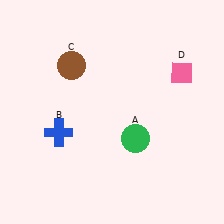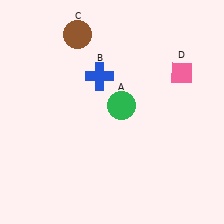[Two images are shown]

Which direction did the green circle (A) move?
The green circle (A) moved up.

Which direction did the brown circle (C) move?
The brown circle (C) moved up.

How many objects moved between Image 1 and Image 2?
3 objects moved between the two images.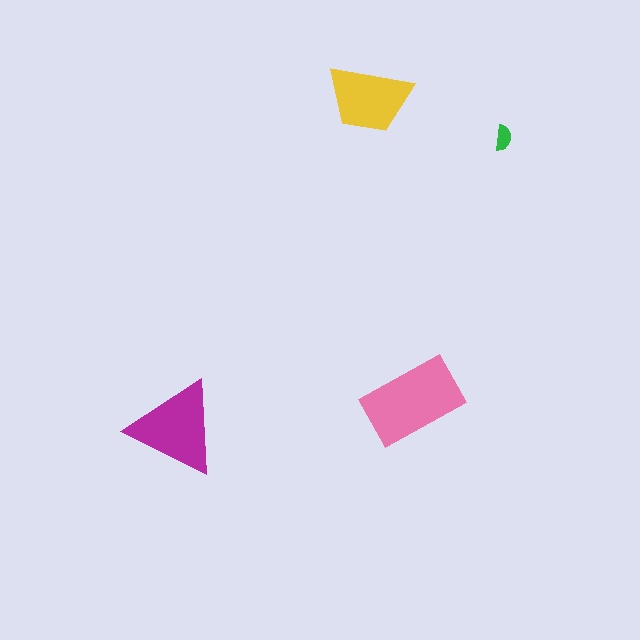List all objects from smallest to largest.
The green semicircle, the yellow trapezoid, the magenta triangle, the pink rectangle.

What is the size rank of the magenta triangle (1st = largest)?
2nd.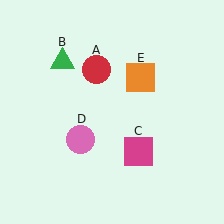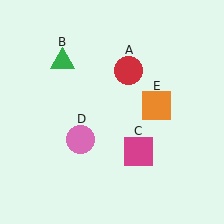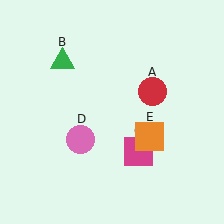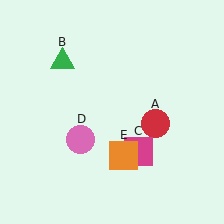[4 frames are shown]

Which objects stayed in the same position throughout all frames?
Green triangle (object B) and magenta square (object C) and pink circle (object D) remained stationary.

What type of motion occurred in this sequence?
The red circle (object A), orange square (object E) rotated clockwise around the center of the scene.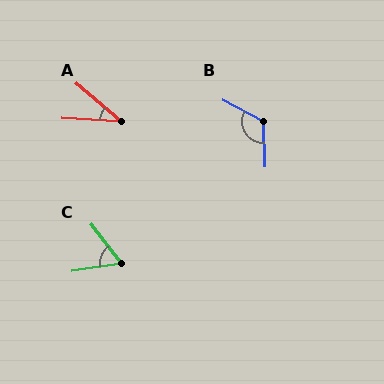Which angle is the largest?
B, at approximately 120 degrees.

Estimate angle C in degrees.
Approximately 61 degrees.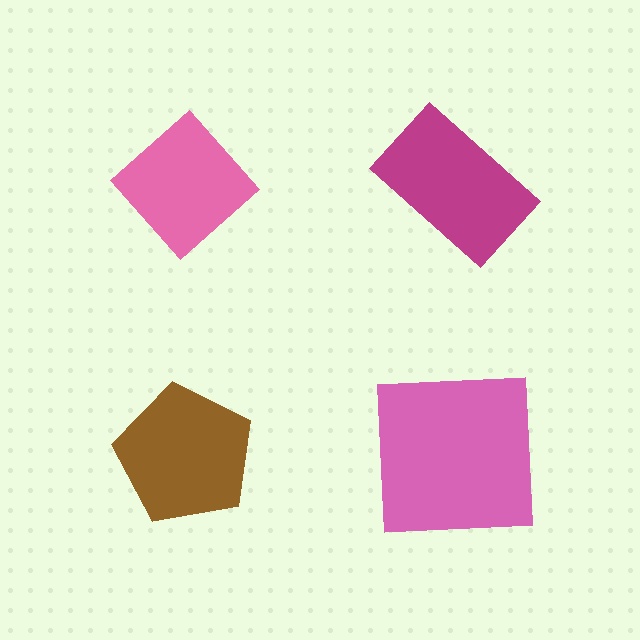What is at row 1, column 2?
A magenta rectangle.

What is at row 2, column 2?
A pink square.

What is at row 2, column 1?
A brown pentagon.